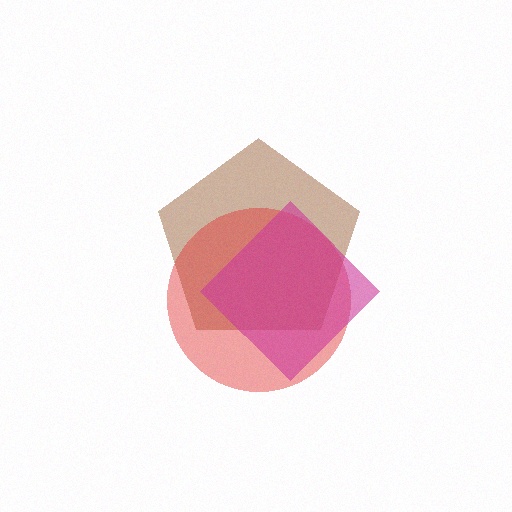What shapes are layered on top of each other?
The layered shapes are: a brown pentagon, a red circle, a magenta diamond.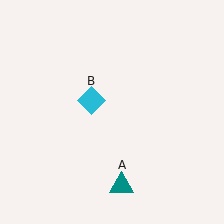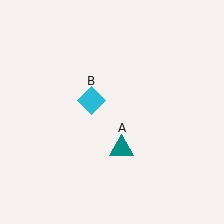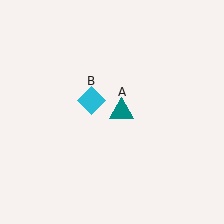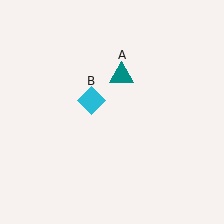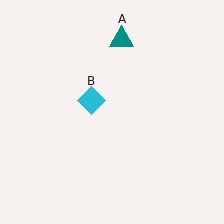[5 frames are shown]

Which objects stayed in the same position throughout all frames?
Cyan diamond (object B) remained stationary.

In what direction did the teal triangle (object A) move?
The teal triangle (object A) moved up.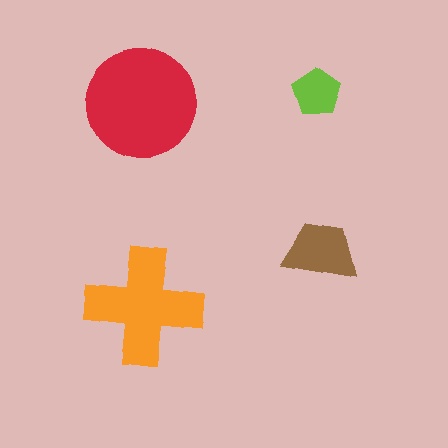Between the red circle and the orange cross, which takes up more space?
The red circle.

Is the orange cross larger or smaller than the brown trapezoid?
Larger.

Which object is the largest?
The red circle.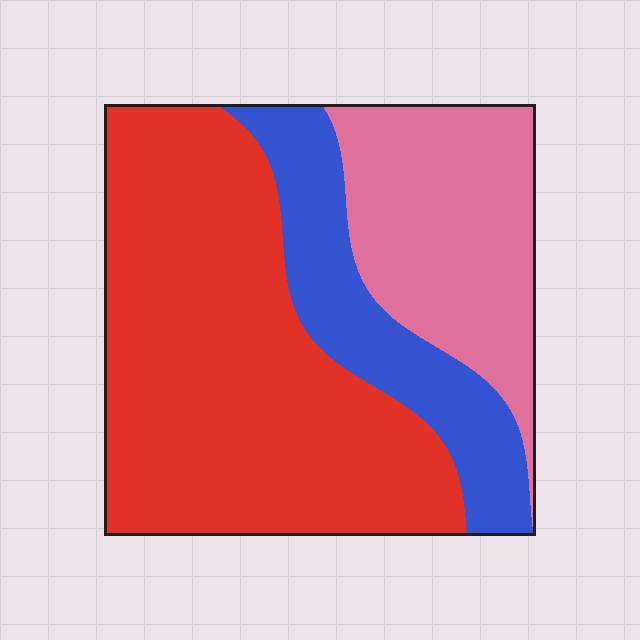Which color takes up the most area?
Red, at roughly 55%.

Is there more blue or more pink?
Pink.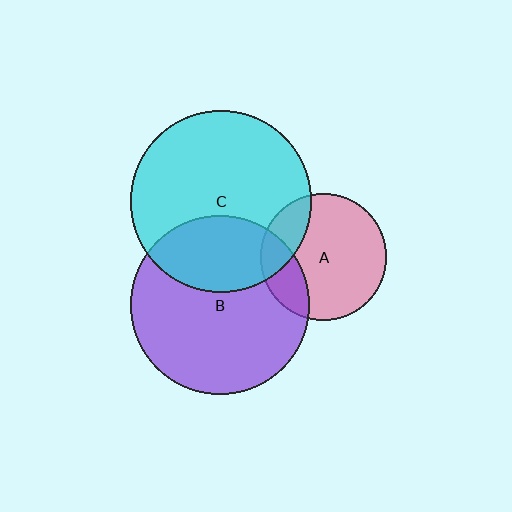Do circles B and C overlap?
Yes.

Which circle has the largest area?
Circle C (cyan).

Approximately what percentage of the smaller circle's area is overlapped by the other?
Approximately 30%.